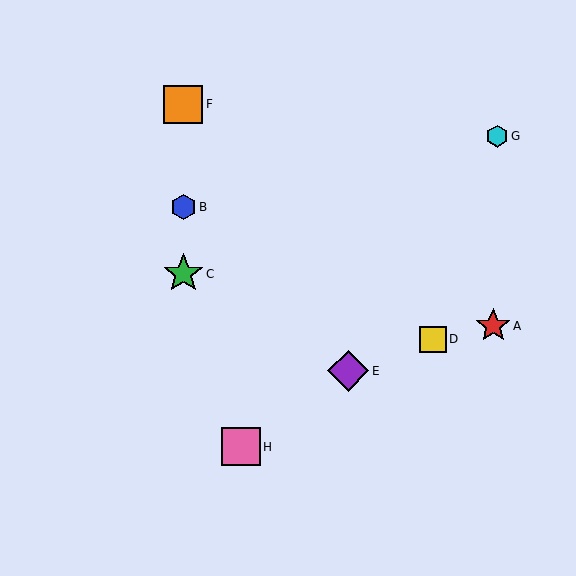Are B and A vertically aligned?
No, B is at x≈183 and A is at x≈493.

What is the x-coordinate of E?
Object E is at x≈348.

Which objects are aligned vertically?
Objects B, C, F are aligned vertically.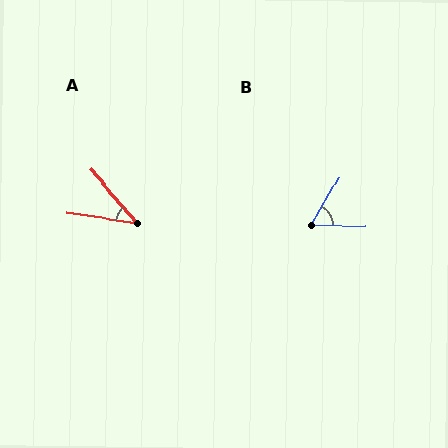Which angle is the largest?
B, at approximately 60 degrees.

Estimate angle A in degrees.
Approximately 41 degrees.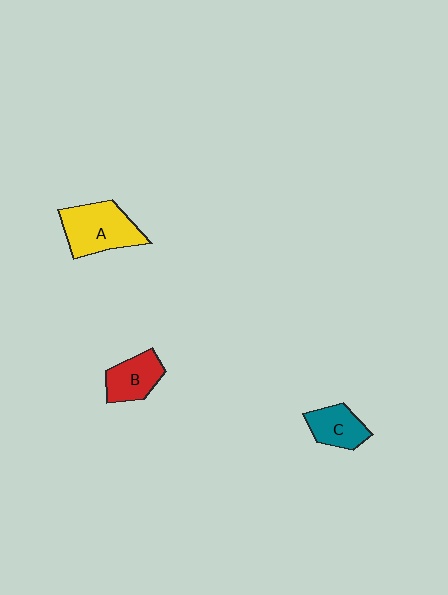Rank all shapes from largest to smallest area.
From largest to smallest: A (yellow), B (red), C (teal).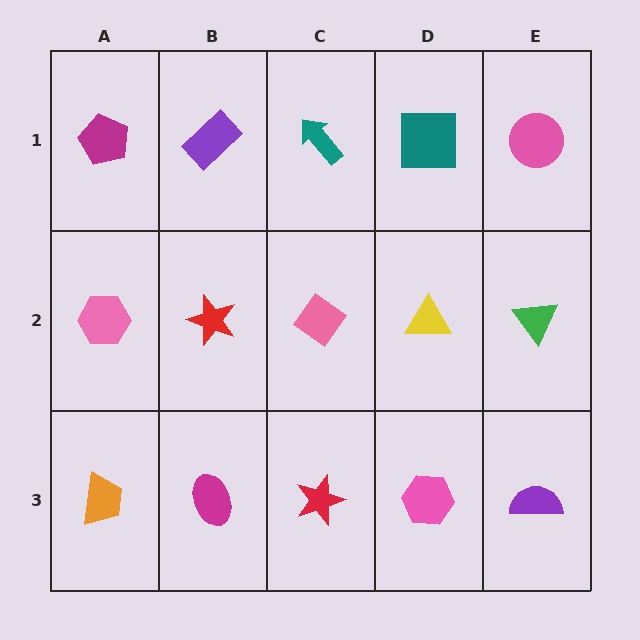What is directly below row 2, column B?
A magenta ellipse.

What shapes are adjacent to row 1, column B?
A red star (row 2, column B), a magenta pentagon (row 1, column A), a teal arrow (row 1, column C).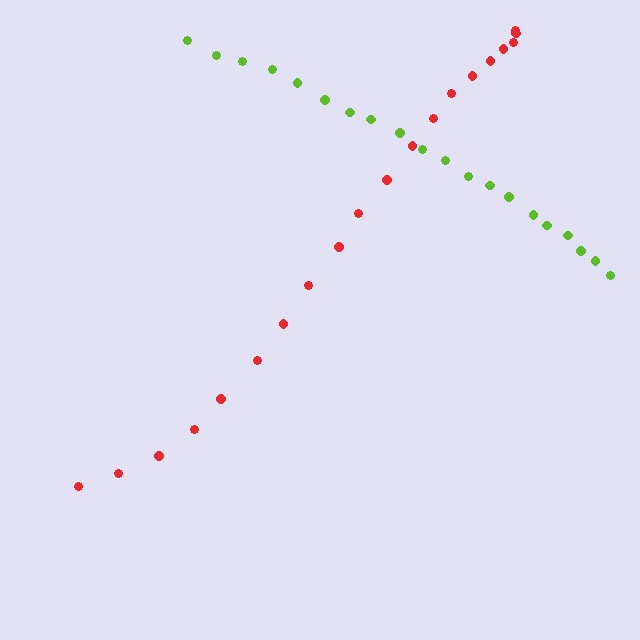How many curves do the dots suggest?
There are 2 distinct paths.